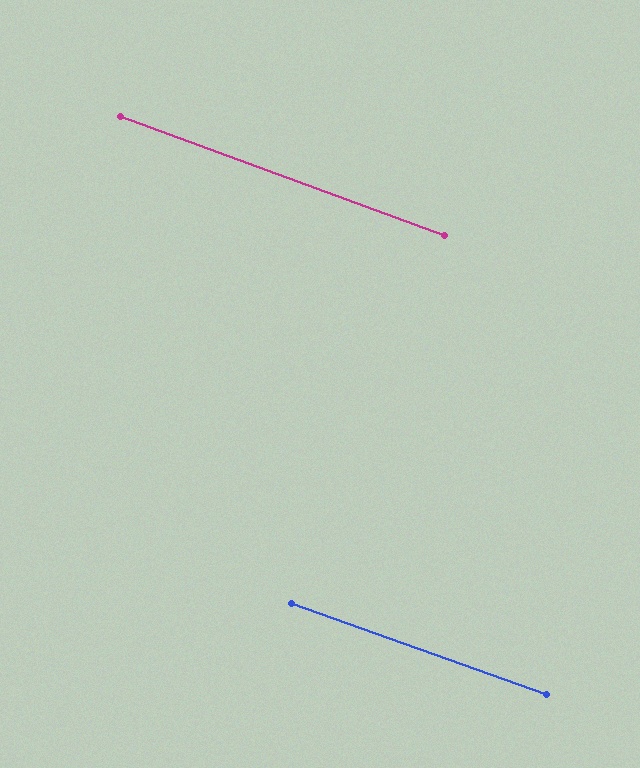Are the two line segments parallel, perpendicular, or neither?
Parallel — their directions differ by only 0.7°.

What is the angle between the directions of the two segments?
Approximately 1 degree.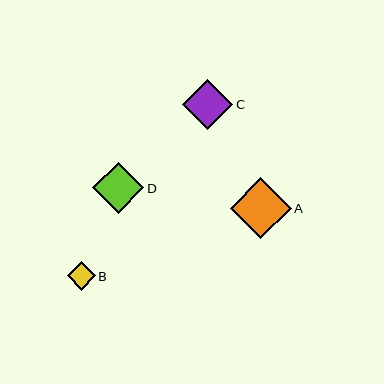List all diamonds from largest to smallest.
From largest to smallest: A, D, C, B.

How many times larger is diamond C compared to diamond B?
Diamond C is approximately 1.8 times the size of diamond B.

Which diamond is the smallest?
Diamond B is the smallest with a size of approximately 28 pixels.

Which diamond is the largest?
Diamond A is the largest with a size of approximately 61 pixels.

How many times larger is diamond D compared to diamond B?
Diamond D is approximately 1.8 times the size of diamond B.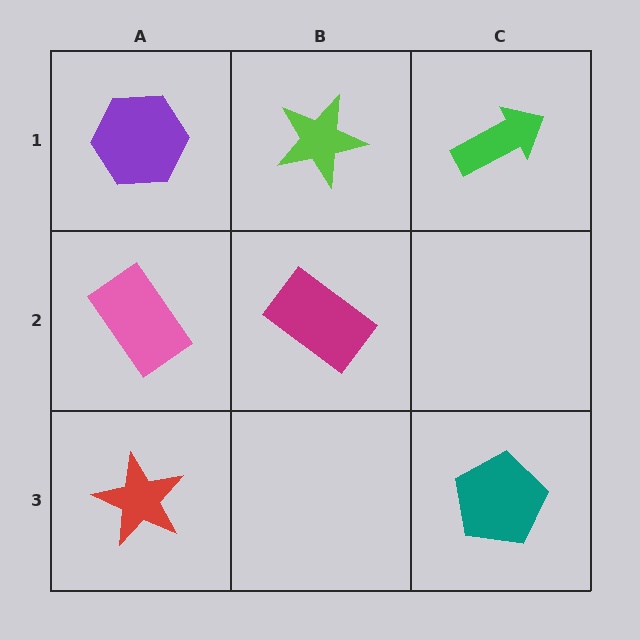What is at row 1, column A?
A purple hexagon.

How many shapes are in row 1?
3 shapes.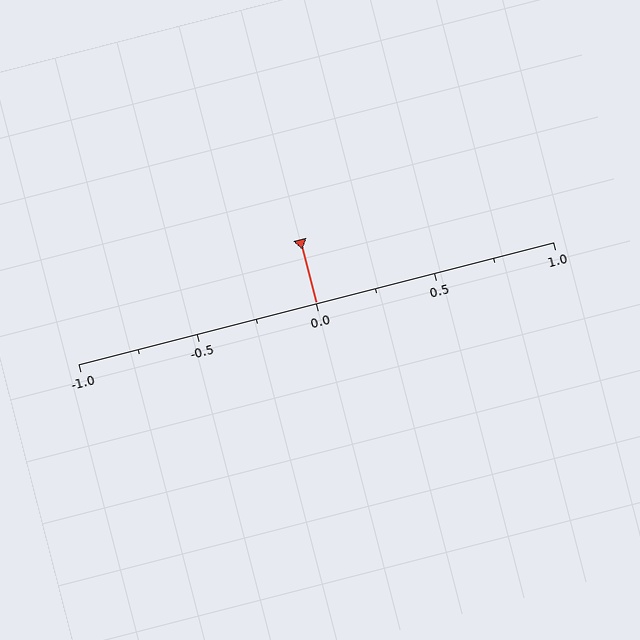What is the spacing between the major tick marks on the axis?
The major ticks are spaced 0.5 apart.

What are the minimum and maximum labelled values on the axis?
The axis runs from -1.0 to 1.0.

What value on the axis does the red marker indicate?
The marker indicates approximately 0.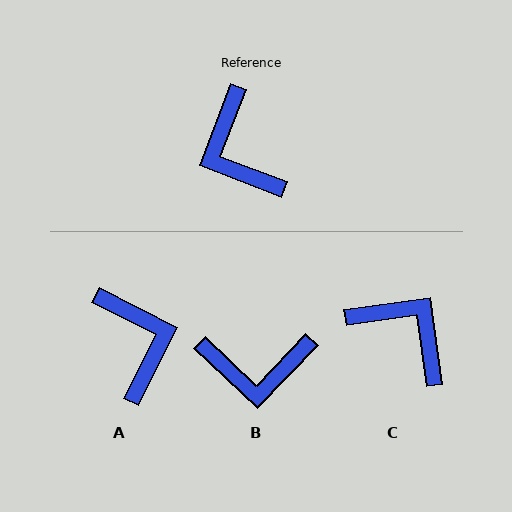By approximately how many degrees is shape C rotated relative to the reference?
Approximately 151 degrees clockwise.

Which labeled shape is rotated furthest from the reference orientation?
A, about 174 degrees away.